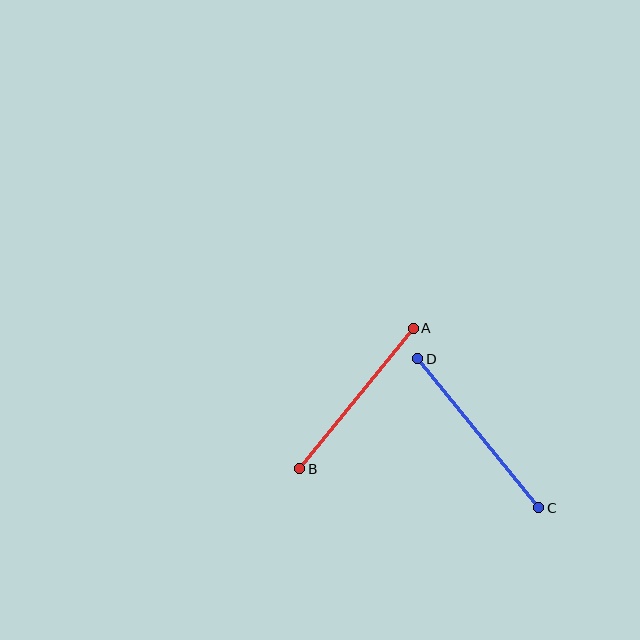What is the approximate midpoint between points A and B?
The midpoint is at approximately (356, 399) pixels.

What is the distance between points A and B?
The distance is approximately 181 pixels.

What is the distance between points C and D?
The distance is approximately 192 pixels.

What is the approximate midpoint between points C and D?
The midpoint is at approximately (478, 433) pixels.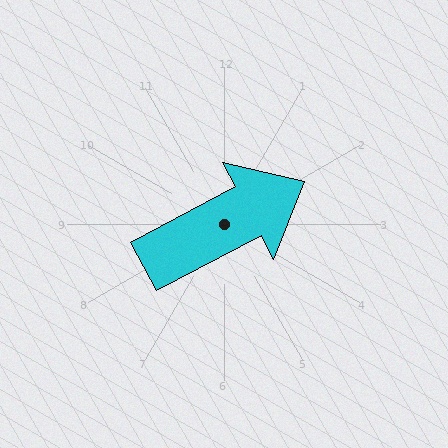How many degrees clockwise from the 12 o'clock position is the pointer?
Approximately 62 degrees.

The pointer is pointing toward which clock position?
Roughly 2 o'clock.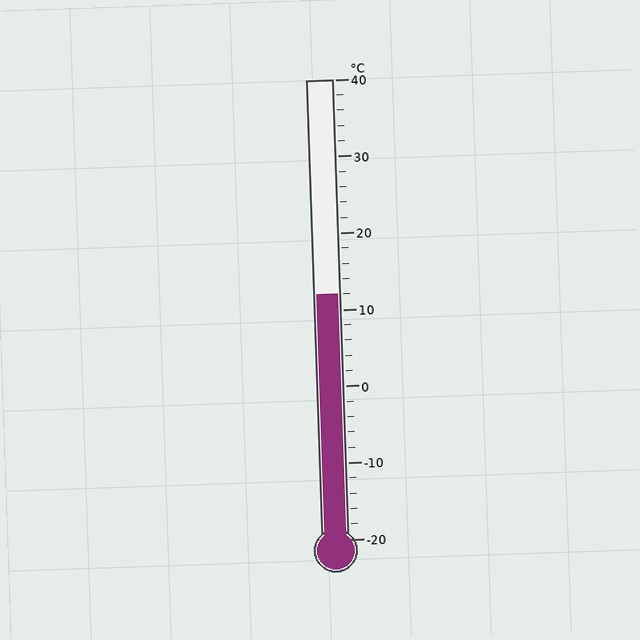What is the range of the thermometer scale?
The thermometer scale ranges from -20°C to 40°C.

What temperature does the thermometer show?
The thermometer shows approximately 12°C.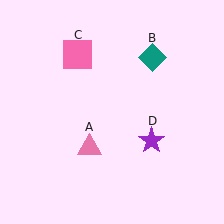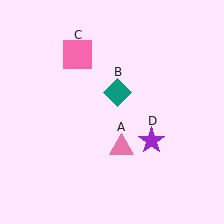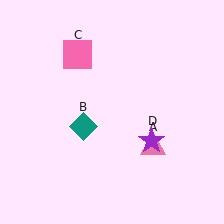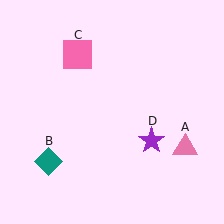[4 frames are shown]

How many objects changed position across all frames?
2 objects changed position: pink triangle (object A), teal diamond (object B).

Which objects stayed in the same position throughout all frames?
Pink square (object C) and purple star (object D) remained stationary.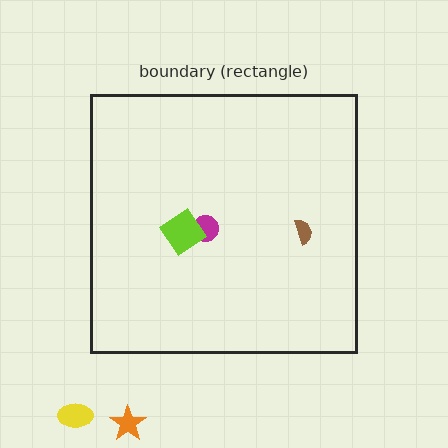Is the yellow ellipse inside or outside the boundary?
Outside.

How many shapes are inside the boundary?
3 inside, 2 outside.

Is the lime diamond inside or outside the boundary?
Inside.